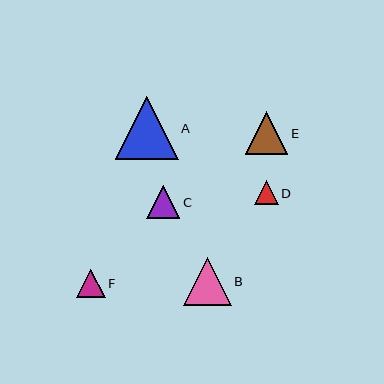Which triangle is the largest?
Triangle A is the largest with a size of approximately 63 pixels.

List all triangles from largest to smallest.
From largest to smallest: A, B, E, C, F, D.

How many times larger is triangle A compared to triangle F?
Triangle A is approximately 2.2 times the size of triangle F.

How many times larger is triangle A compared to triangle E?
Triangle A is approximately 1.5 times the size of triangle E.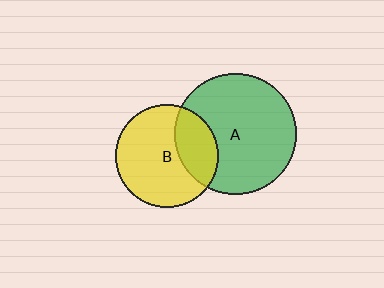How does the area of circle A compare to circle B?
Approximately 1.4 times.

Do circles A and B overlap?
Yes.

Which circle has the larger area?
Circle A (green).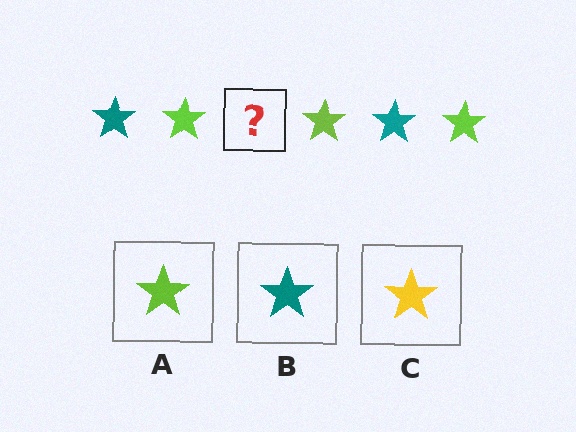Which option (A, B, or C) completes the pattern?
B.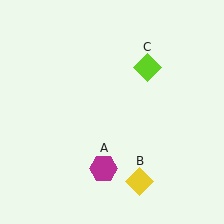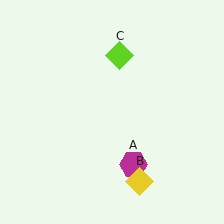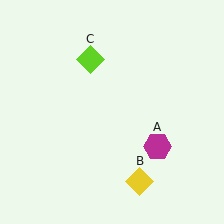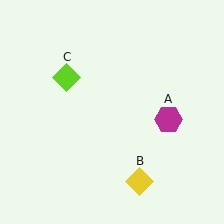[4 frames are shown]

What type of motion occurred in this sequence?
The magenta hexagon (object A), lime diamond (object C) rotated counterclockwise around the center of the scene.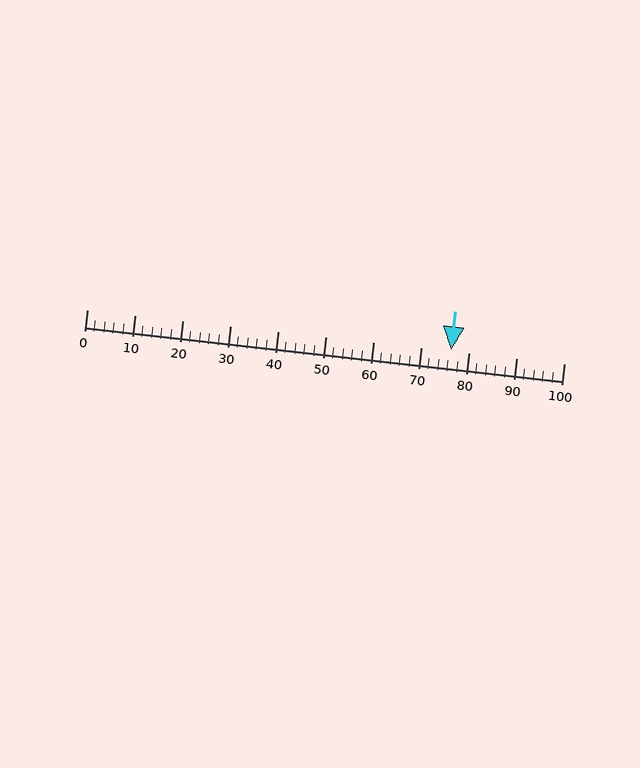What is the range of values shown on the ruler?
The ruler shows values from 0 to 100.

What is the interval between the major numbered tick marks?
The major tick marks are spaced 10 units apart.